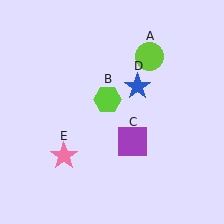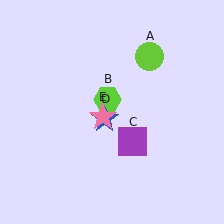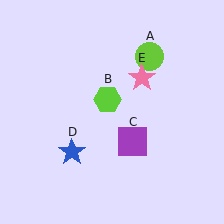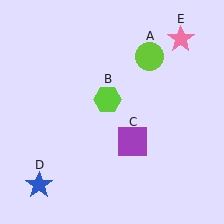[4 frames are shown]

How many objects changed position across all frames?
2 objects changed position: blue star (object D), pink star (object E).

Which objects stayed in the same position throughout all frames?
Lime circle (object A) and lime hexagon (object B) and purple square (object C) remained stationary.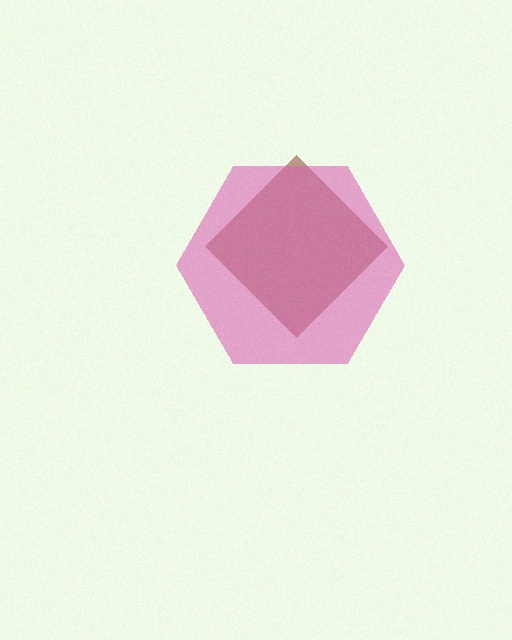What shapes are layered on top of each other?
The layered shapes are: a brown diamond, a pink hexagon.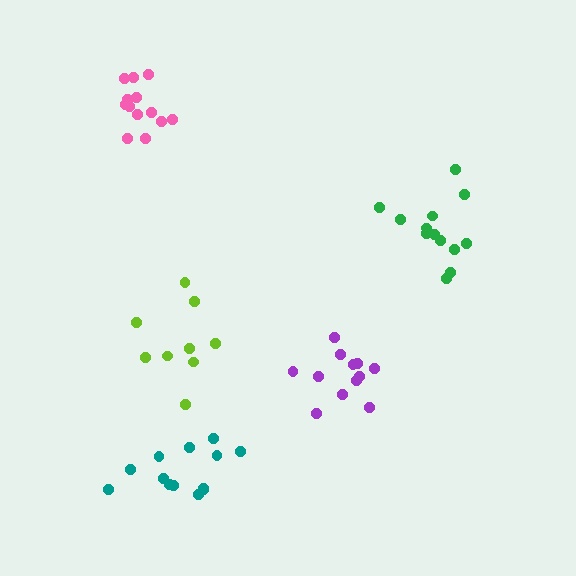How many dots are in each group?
Group 1: 13 dots, Group 2: 12 dots, Group 3: 13 dots, Group 4: 9 dots, Group 5: 13 dots (60 total).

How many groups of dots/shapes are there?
There are 5 groups.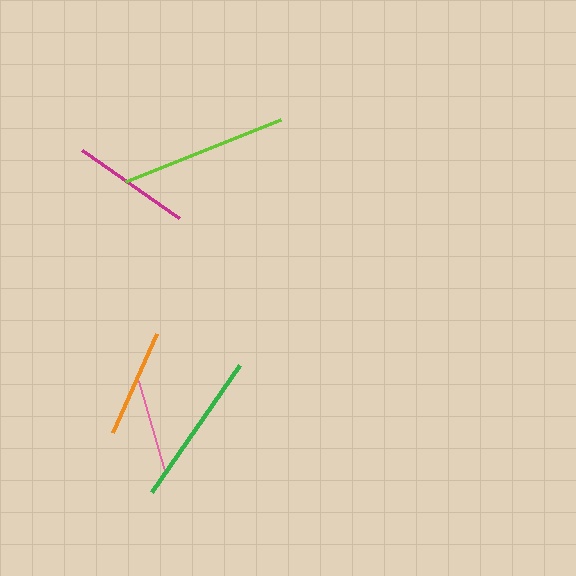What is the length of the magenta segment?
The magenta segment is approximately 118 pixels long.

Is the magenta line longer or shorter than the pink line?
The magenta line is longer than the pink line.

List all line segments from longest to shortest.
From longest to shortest: lime, green, magenta, orange, pink.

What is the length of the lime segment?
The lime segment is approximately 167 pixels long.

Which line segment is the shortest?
The pink line is the shortest at approximately 96 pixels.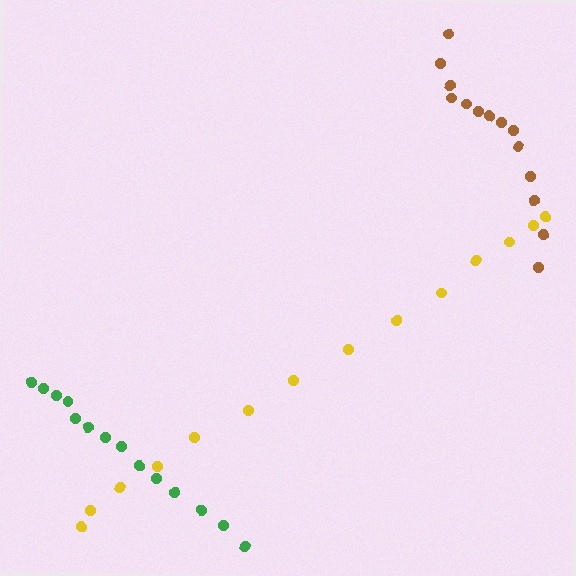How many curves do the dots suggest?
There are 3 distinct paths.